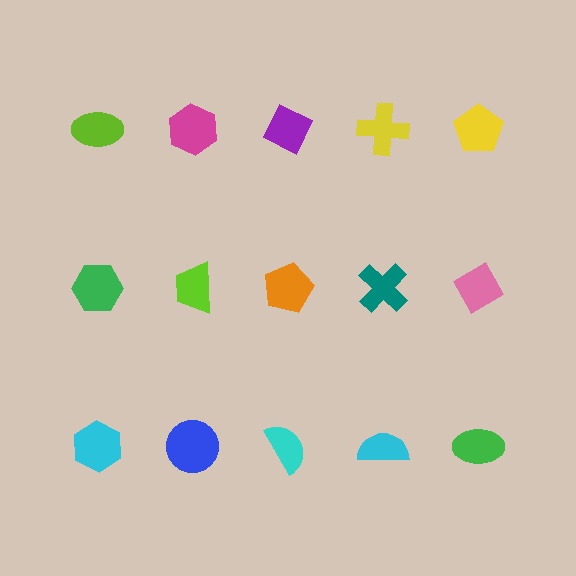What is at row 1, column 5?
A yellow pentagon.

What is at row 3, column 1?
A cyan hexagon.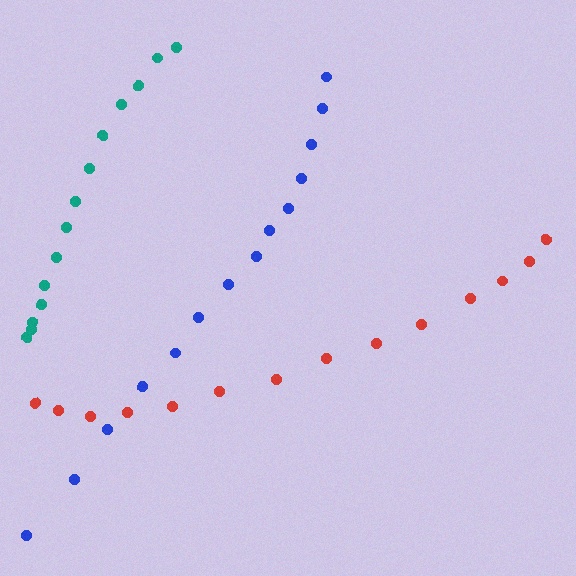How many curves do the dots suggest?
There are 3 distinct paths.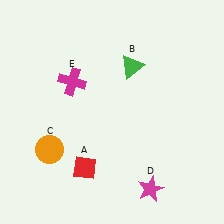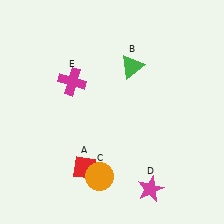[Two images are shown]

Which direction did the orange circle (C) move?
The orange circle (C) moved right.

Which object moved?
The orange circle (C) moved right.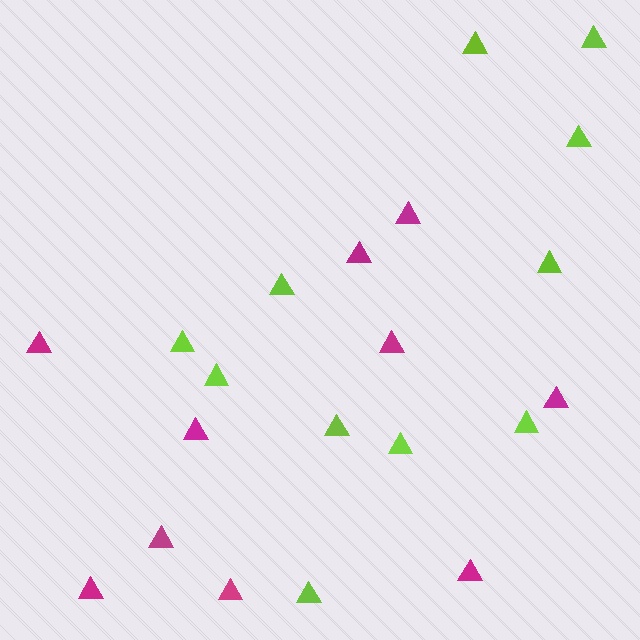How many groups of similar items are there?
There are 2 groups: one group of lime triangles (11) and one group of magenta triangles (10).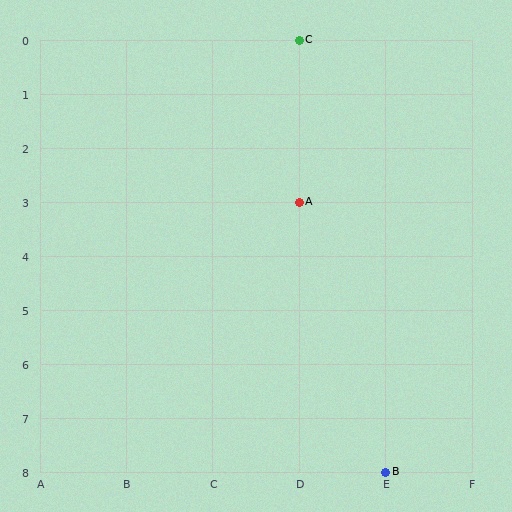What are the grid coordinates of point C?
Point C is at grid coordinates (D, 0).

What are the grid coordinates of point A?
Point A is at grid coordinates (D, 3).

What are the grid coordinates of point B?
Point B is at grid coordinates (E, 8).